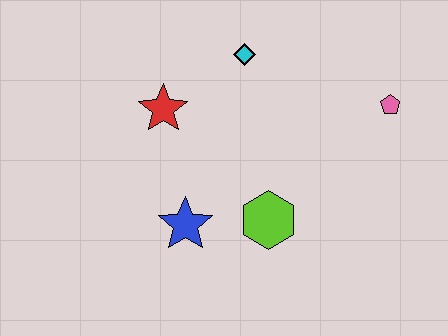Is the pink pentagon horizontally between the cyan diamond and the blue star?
No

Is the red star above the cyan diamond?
No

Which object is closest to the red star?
The cyan diamond is closest to the red star.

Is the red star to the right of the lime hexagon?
No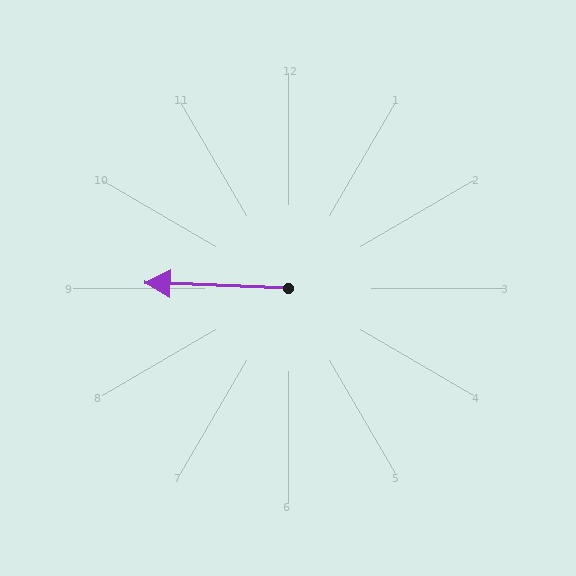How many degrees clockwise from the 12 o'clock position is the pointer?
Approximately 272 degrees.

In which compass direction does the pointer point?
West.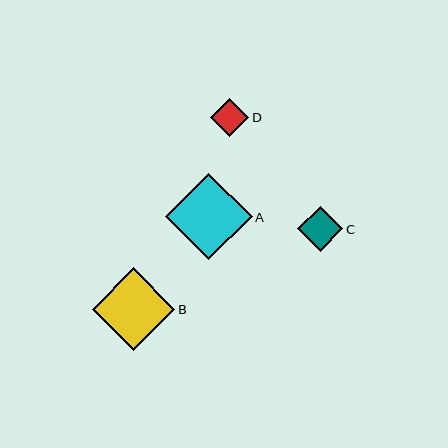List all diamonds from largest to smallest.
From largest to smallest: A, B, C, D.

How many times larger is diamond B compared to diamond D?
Diamond B is approximately 2.2 times the size of diamond D.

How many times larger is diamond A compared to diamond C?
Diamond A is approximately 1.9 times the size of diamond C.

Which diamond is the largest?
Diamond A is the largest with a size of approximately 87 pixels.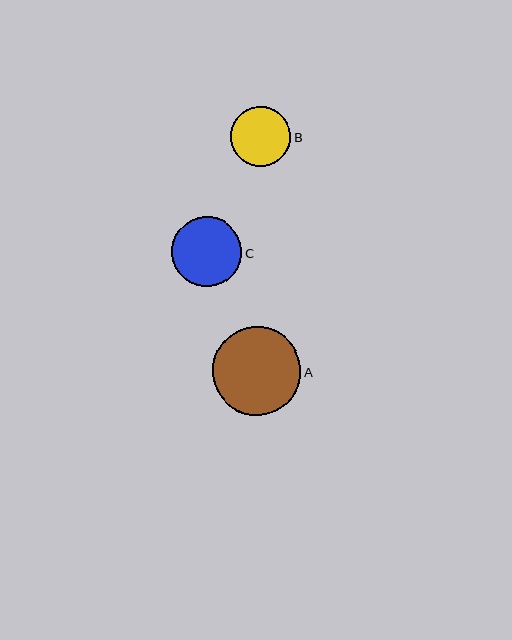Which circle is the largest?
Circle A is the largest with a size of approximately 89 pixels.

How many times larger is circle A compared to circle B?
Circle A is approximately 1.5 times the size of circle B.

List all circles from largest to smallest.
From largest to smallest: A, C, B.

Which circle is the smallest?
Circle B is the smallest with a size of approximately 60 pixels.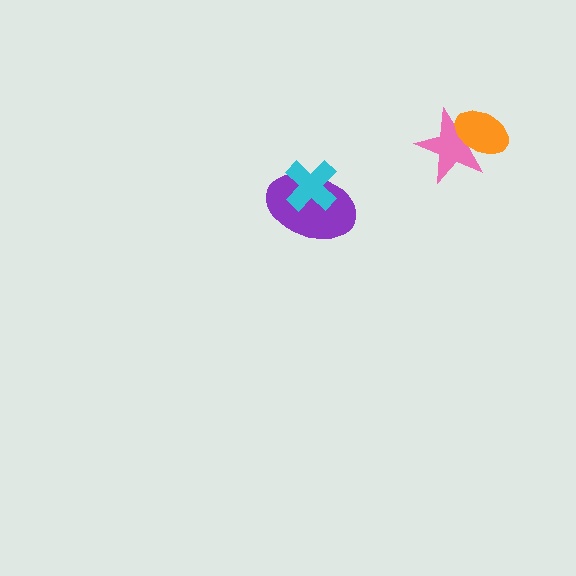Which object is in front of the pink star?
The orange ellipse is in front of the pink star.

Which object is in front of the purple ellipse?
The cyan cross is in front of the purple ellipse.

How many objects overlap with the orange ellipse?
1 object overlaps with the orange ellipse.